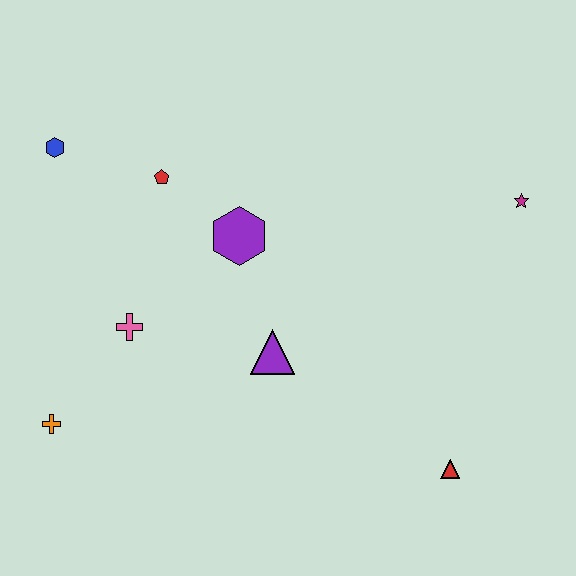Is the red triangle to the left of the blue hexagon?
No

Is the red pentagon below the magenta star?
No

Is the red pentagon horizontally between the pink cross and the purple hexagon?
Yes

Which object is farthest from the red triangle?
The blue hexagon is farthest from the red triangle.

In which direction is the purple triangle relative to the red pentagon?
The purple triangle is below the red pentagon.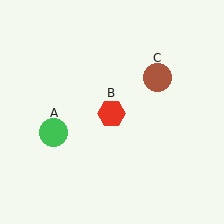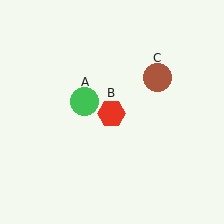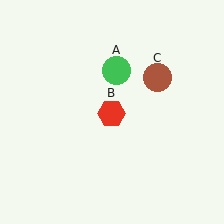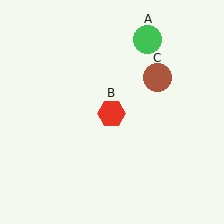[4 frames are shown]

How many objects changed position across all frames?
1 object changed position: green circle (object A).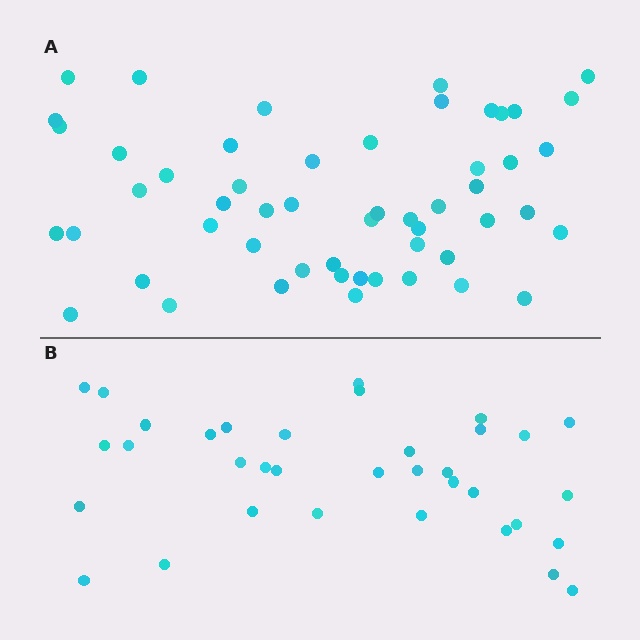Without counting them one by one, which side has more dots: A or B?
Region A (the top region) has more dots.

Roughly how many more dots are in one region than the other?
Region A has approximately 20 more dots than region B.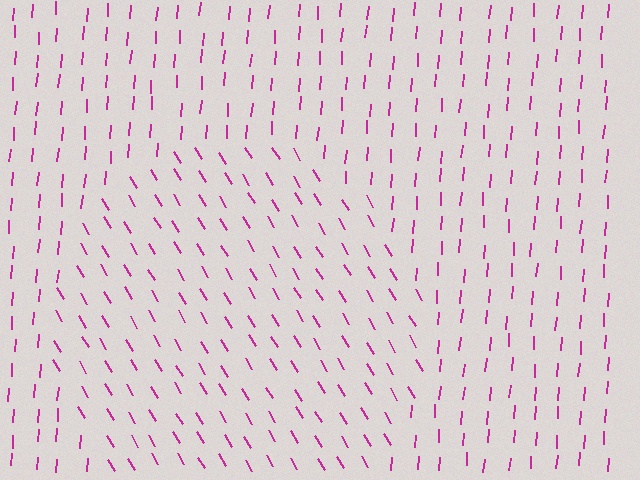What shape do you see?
I see a circle.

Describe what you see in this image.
The image is filled with small magenta line segments. A circle region in the image has lines oriented differently from the surrounding lines, creating a visible texture boundary.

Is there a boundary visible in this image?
Yes, there is a texture boundary formed by a change in line orientation.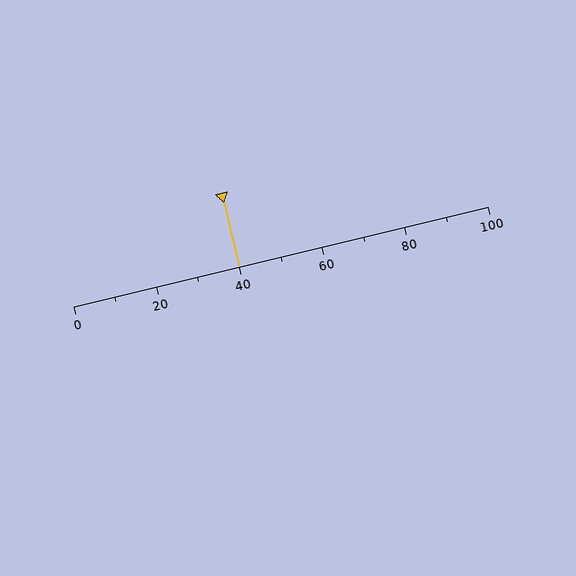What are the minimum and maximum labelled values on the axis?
The axis runs from 0 to 100.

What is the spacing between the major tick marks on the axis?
The major ticks are spaced 20 apart.